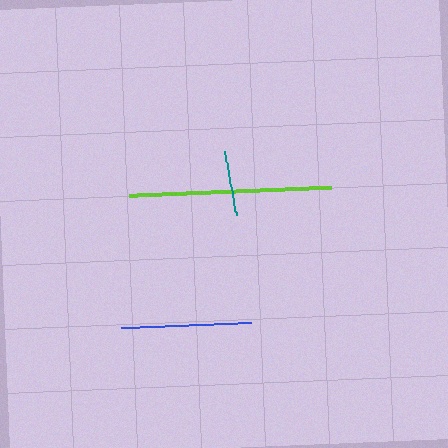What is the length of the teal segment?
The teal segment is approximately 66 pixels long.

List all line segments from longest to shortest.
From longest to shortest: lime, blue, teal.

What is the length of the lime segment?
The lime segment is approximately 203 pixels long.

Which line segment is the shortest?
The teal line is the shortest at approximately 66 pixels.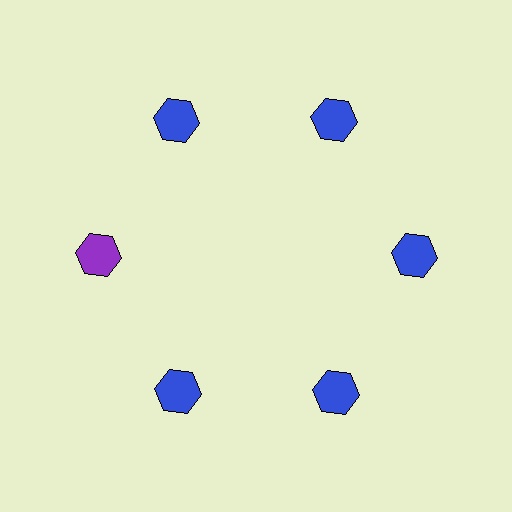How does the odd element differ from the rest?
It has a different color: purple instead of blue.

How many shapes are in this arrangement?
There are 6 shapes arranged in a ring pattern.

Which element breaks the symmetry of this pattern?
The purple hexagon at roughly the 9 o'clock position breaks the symmetry. All other shapes are blue hexagons.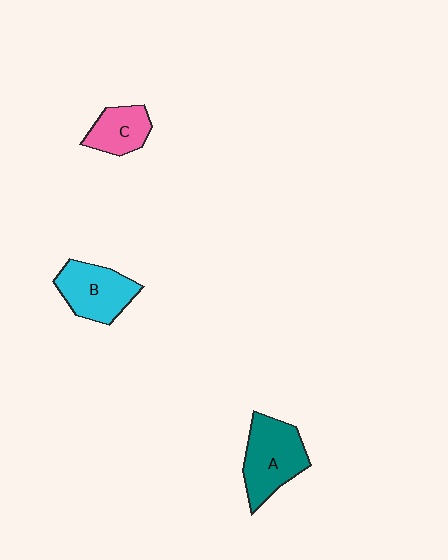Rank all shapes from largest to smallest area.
From largest to smallest: A (teal), B (cyan), C (pink).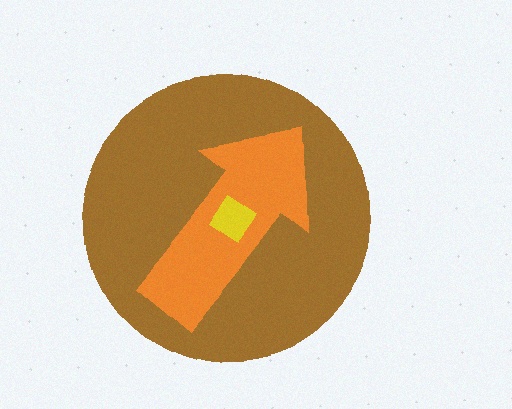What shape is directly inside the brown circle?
The orange arrow.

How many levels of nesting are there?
3.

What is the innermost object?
The yellow diamond.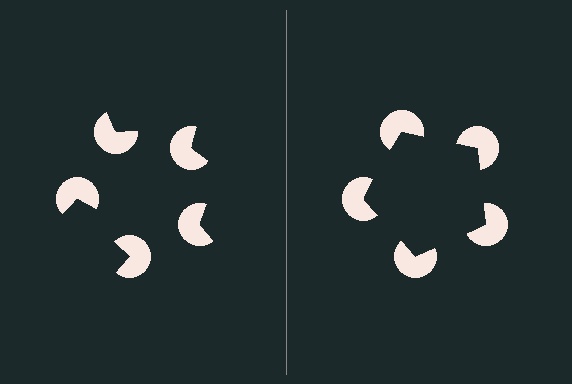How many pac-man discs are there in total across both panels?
10 — 5 on each side.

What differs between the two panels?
The pac-man discs are positioned identically on both sides; only the wedge orientations differ. On the right they align to a pentagon; on the left they are misaligned.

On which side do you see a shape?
An illusory pentagon appears on the right side. On the left side the wedge cuts are rotated, so no coherent shape forms.